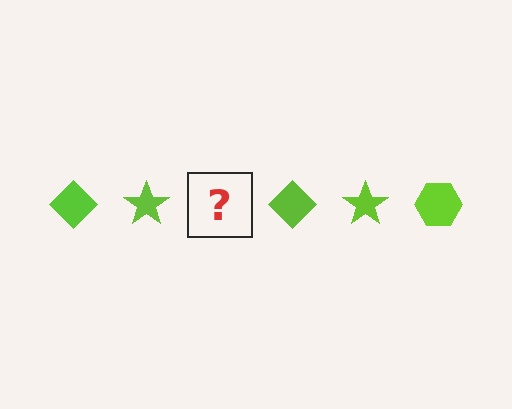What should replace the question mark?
The question mark should be replaced with a lime hexagon.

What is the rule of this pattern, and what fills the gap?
The rule is that the pattern cycles through diamond, star, hexagon shapes in lime. The gap should be filled with a lime hexagon.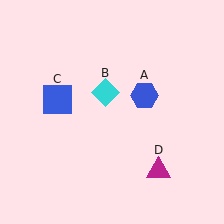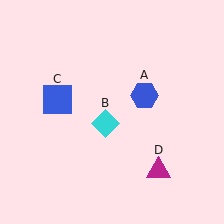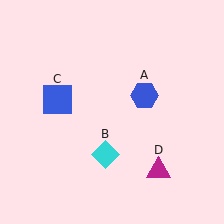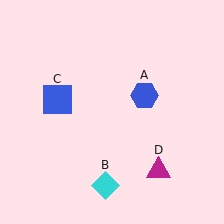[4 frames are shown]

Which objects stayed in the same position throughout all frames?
Blue hexagon (object A) and blue square (object C) and magenta triangle (object D) remained stationary.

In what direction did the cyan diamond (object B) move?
The cyan diamond (object B) moved down.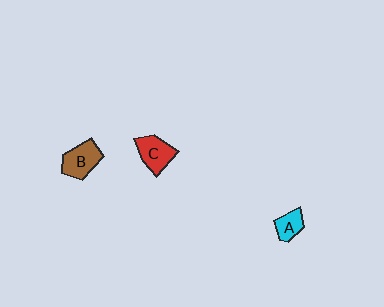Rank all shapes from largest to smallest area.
From largest to smallest: B (brown), C (red), A (cyan).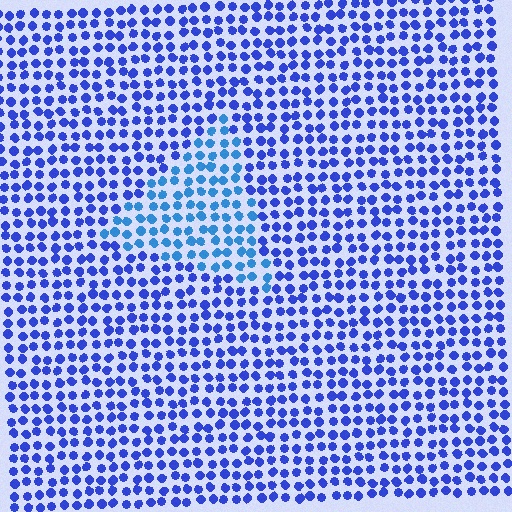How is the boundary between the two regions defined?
The boundary is defined purely by a slight shift in hue (about 27 degrees). Spacing, size, and orientation are identical on both sides.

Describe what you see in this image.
The image is filled with small blue elements in a uniform arrangement. A triangle-shaped region is visible where the elements are tinted to a slightly different hue, forming a subtle color boundary.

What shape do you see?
I see a triangle.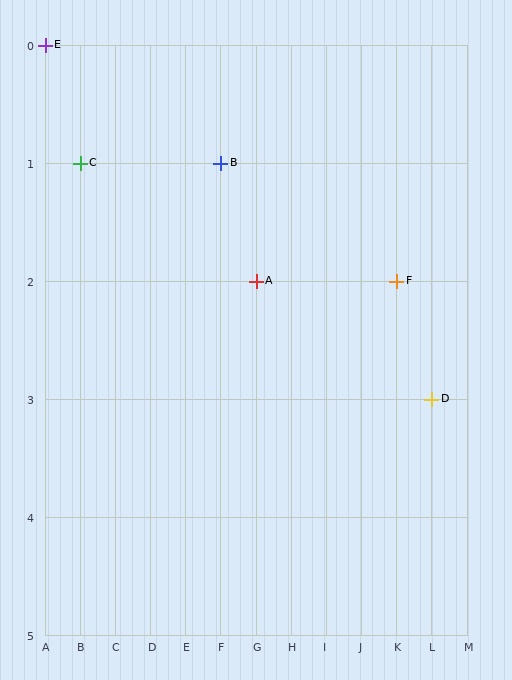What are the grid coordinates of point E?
Point E is at grid coordinates (A, 0).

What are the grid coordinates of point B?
Point B is at grid coordinates (F, 1).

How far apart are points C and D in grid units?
Points C and D are 10 columns and 2 rows apart (about 10.2 grid units diagonally).